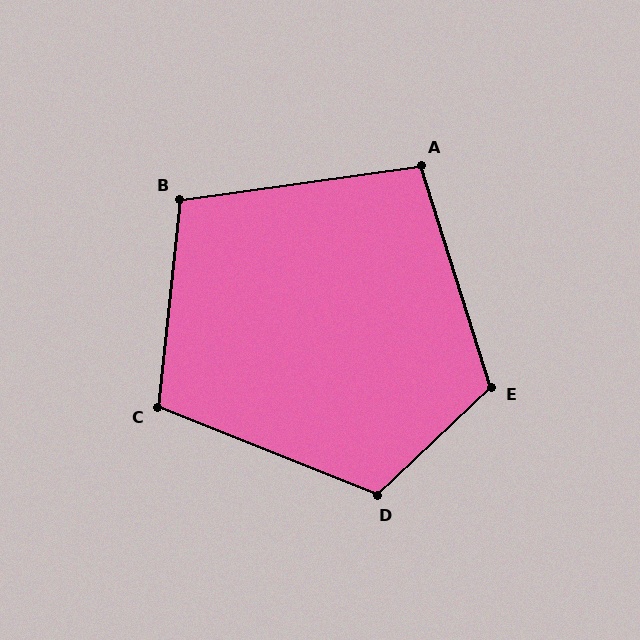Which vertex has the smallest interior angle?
A, at approximately 100 degrees.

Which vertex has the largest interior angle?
E, at approximately 116 degrees.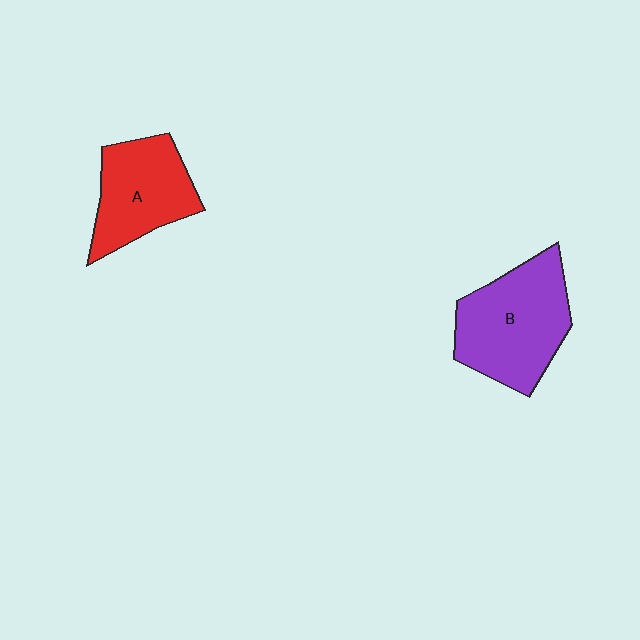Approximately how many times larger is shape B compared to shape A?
Approximately 1.3 times.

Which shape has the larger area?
Shape B (purple).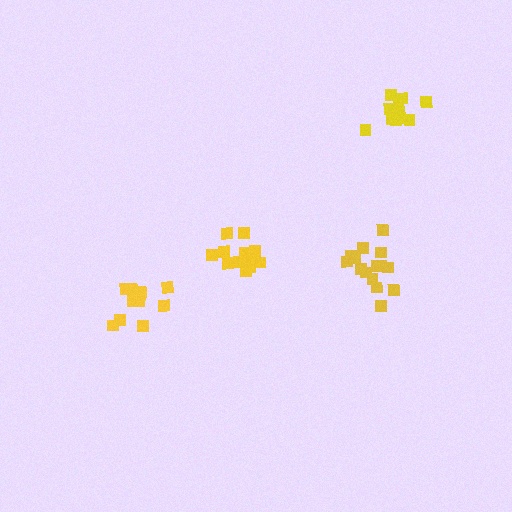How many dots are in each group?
Group 1: 12 dots, Group 2: 15 dots, Group 3: 13 dots, Group 4: 13 dots (53 total).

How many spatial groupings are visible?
There are 4 spatial groupings.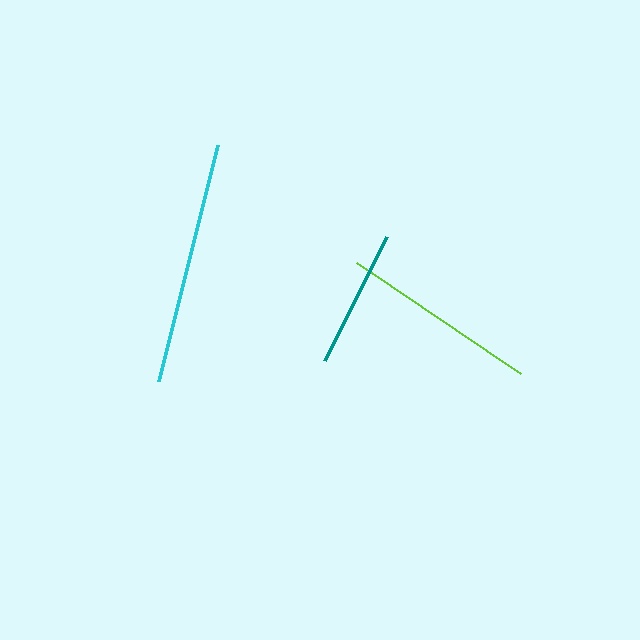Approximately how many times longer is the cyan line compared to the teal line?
The cyan line is approximately 1.8 times the length of the teal line.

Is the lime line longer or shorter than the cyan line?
The cyan line is longer than the lime line.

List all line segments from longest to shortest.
From longest to shortest: cyan, lime, teal.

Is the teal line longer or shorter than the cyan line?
The cyan line is longer than the teal line.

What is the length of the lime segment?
The lime segment is approximately 198 pixels long.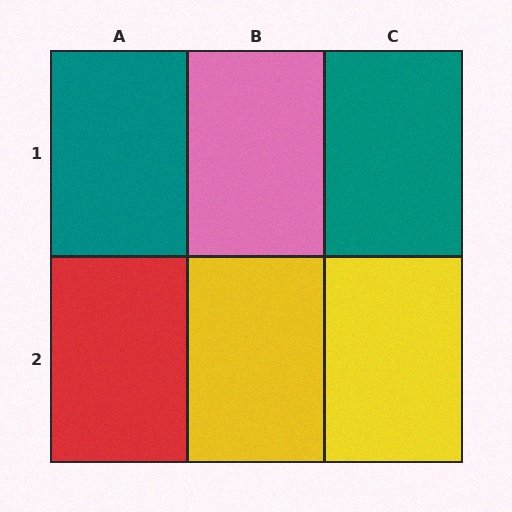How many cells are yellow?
2 cells are yellow.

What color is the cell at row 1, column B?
Pink.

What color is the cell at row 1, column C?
Teal.